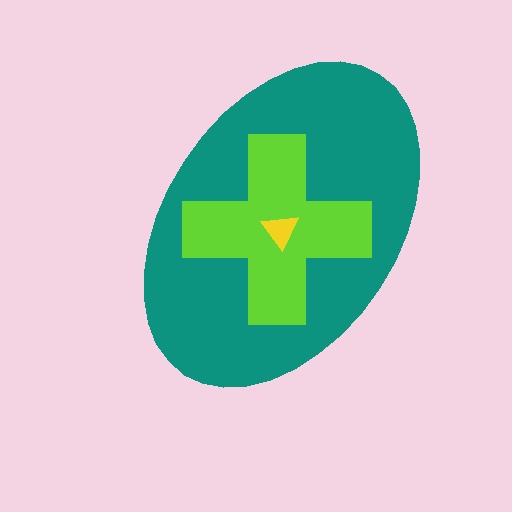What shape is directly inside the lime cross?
The yellow triangle.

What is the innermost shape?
The yellow triangle.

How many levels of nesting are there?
3.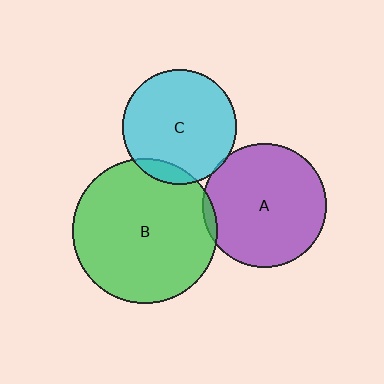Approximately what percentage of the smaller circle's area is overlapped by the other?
Approximately 10%.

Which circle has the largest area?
Circle B (green).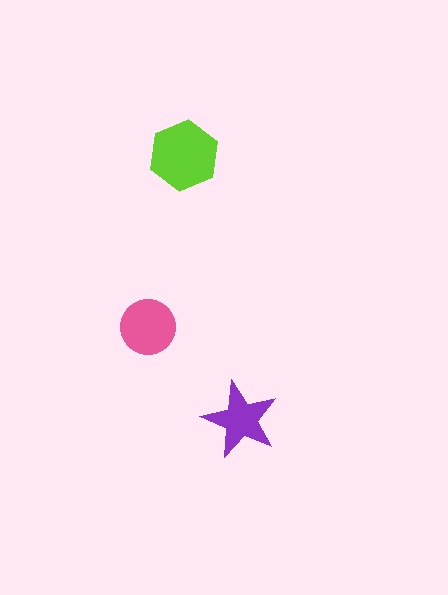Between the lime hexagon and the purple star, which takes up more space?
The lime hexagon.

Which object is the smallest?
The purple star.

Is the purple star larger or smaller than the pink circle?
Smaller.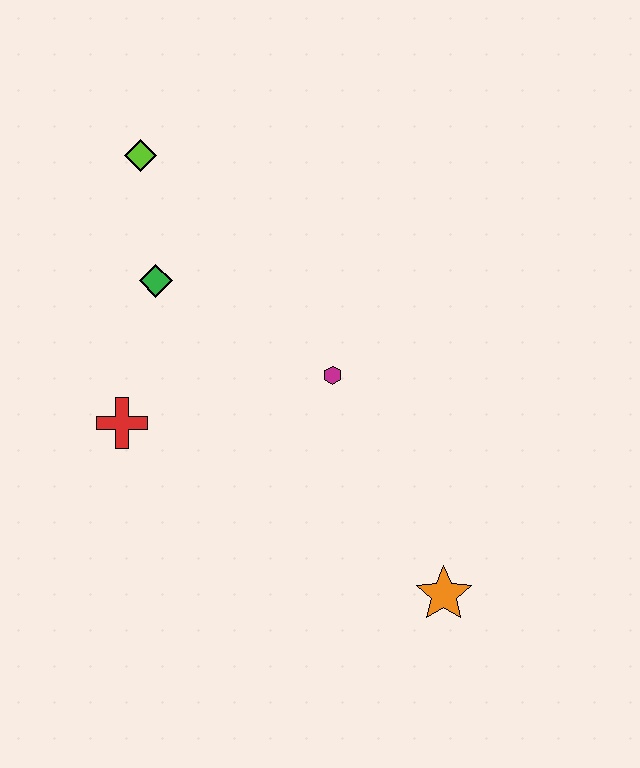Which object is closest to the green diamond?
The lime diamond is closest to the green diamond.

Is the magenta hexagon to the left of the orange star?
Yes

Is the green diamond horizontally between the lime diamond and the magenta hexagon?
Yes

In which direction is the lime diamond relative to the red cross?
The lime diamond is above the red cross.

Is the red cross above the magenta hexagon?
No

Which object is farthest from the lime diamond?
The orange star is farthest from the lime diamond.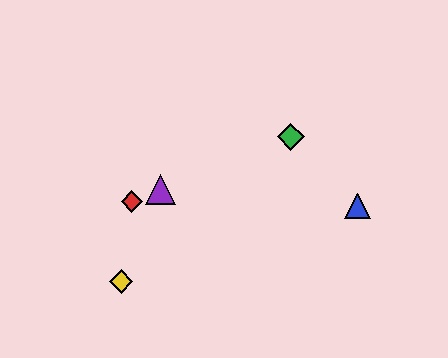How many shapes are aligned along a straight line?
3 shapes (the red diamond, the green diamond, the purple triangle) are aligned along a straight line.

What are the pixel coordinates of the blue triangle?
The blue triangle is at (357, 206).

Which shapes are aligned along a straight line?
The red diamond, the green diamond, the purple triangle are aligned along a straight line.